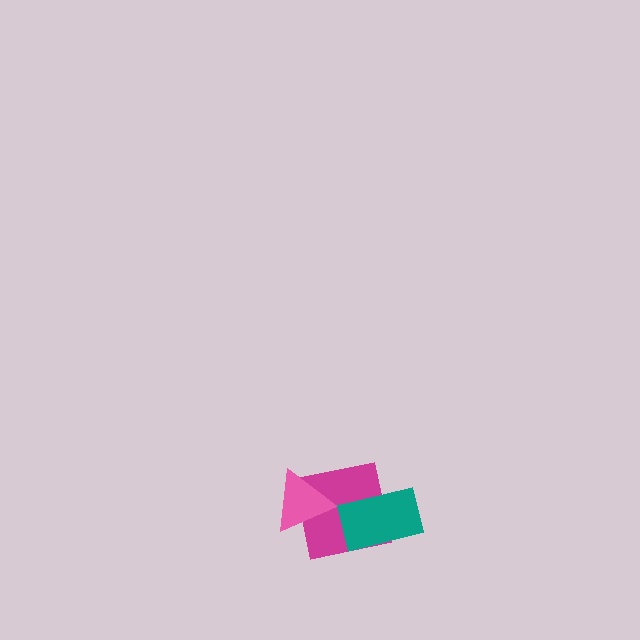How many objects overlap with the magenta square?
2 objects overlap with the magenta square.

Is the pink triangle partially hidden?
No, no other shape covers it.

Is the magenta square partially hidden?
Yes, it is partially covered by another shape.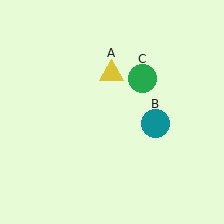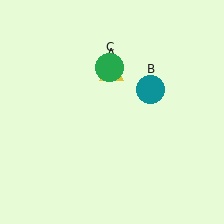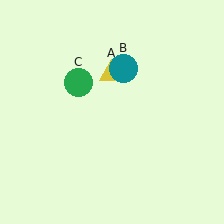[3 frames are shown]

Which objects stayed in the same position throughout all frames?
Yellow triangle (object A) remained stationary.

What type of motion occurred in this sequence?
The teal circle (object B), green circle (object C) rotated counterclockwise around the center of the scene.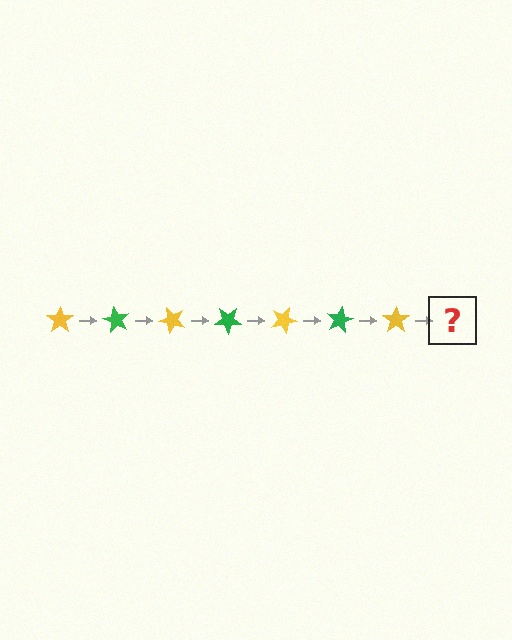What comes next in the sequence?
The next element should be a green star, rotated 420 degrees from the start.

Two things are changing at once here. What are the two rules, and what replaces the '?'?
The two rules are that it rotates 60 degrees each step and the color cycles through yellow and green. The '?' should be a green star, rotated 420 degrees from the start.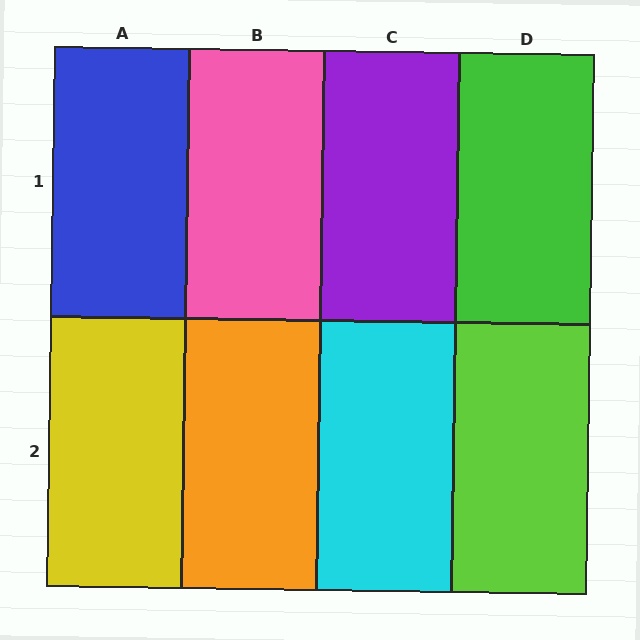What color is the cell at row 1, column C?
Purple.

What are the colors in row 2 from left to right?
Yellow, orange, cyan, lime.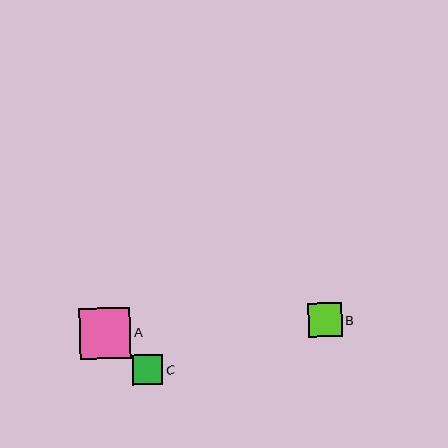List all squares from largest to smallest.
From largest to smallest: A, B, C.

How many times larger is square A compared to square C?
Square A is approximately 1.7 times the size of square C.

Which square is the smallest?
Square C is the smallest with a size of approximately 30 pixels.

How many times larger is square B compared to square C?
Square B is approximately 1.1 times the size of square C.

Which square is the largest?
Square A is the largest with a size of approximately 51 pixels.